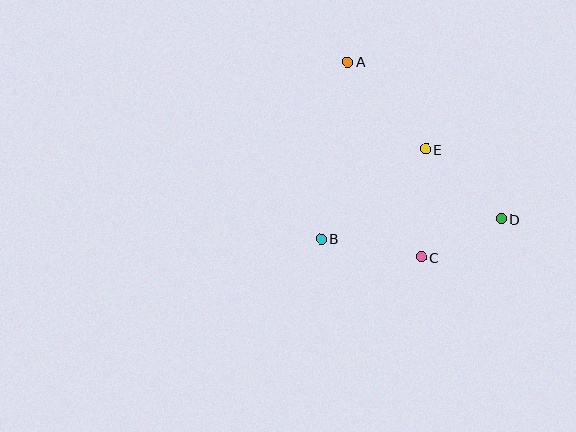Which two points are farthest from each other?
Points A and D are farthest from each other.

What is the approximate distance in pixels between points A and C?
The distance between A and C is approximately 208 pixels.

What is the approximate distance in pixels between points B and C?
The distance between B and C is approximately 102 pixels.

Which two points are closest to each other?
Points C and D are closest to each other.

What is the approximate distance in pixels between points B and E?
The distance between B and E is approximately 138 pixels.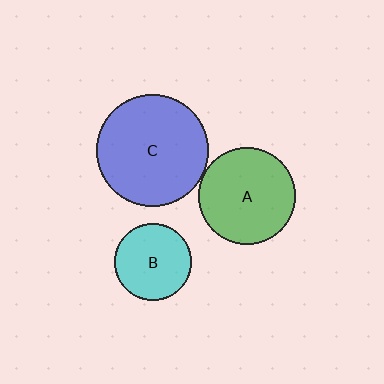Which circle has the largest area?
Circle C (blue).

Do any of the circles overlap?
No, none of the circles overlap.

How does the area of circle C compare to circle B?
Approximately 2.1 times.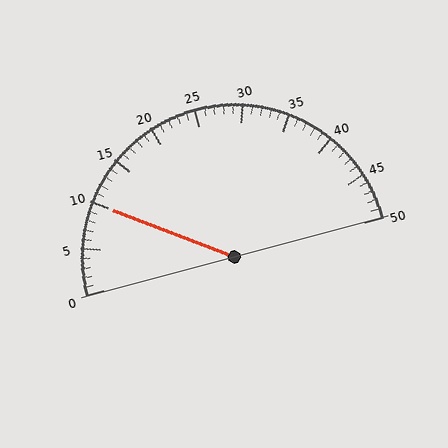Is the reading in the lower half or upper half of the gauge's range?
The reading is in the lower half of the range (0 to 50).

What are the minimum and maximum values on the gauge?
The gauge ranges from 0 to 50.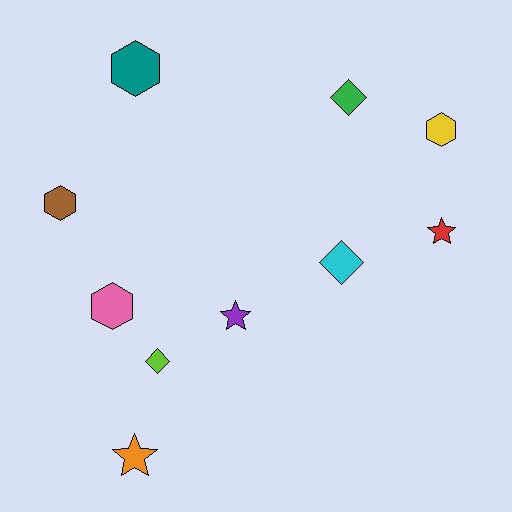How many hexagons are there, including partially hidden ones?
There are 4 hexagons.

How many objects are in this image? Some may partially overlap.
There are 10 objects.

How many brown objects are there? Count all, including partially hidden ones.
There is 1 brown object.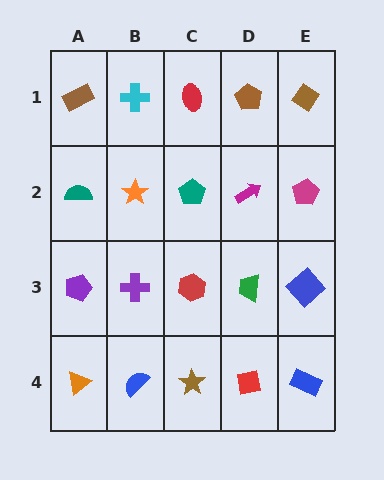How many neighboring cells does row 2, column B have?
4.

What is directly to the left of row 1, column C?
A cyan cross.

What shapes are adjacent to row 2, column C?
A red ellipse (row 1, column C), a red hexagon (row 3, column C), an orange star (row 2, column B), a magenta arrow (row 2, column D).